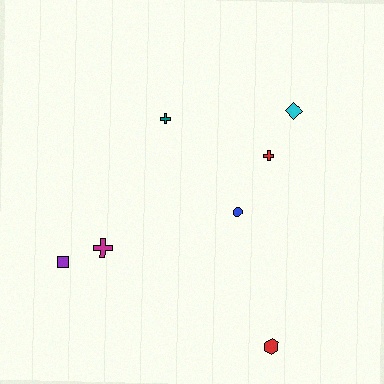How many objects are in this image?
There are 7 objects.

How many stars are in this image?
There are no stars.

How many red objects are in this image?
There are 2 red objects.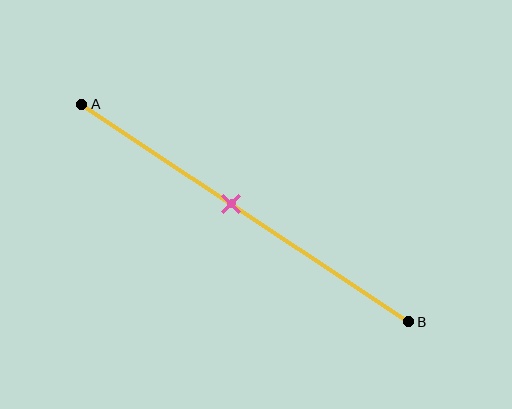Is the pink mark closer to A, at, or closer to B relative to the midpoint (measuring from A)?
The pink mark is closer to point A than the midpoint of segment AB.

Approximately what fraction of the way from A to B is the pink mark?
The pink mark is approximately 45% of the way from A to B.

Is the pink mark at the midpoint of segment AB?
No, the mark is at about 45% from A, not at the 50% midpoint.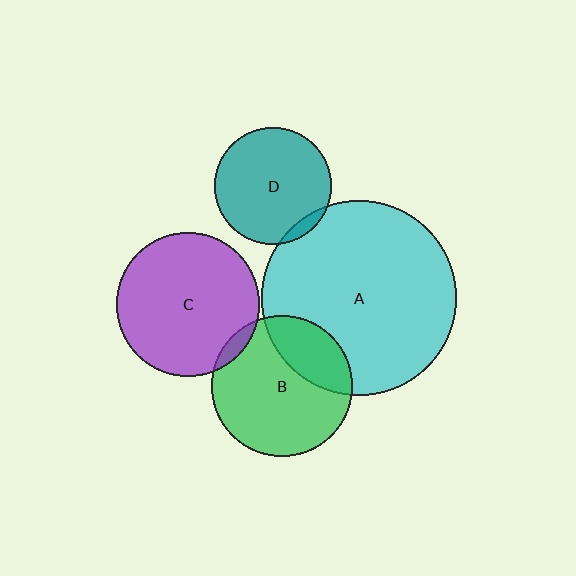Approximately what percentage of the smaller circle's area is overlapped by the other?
Approximately 25%.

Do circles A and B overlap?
Yes.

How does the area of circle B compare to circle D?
Approximately 1.5 times.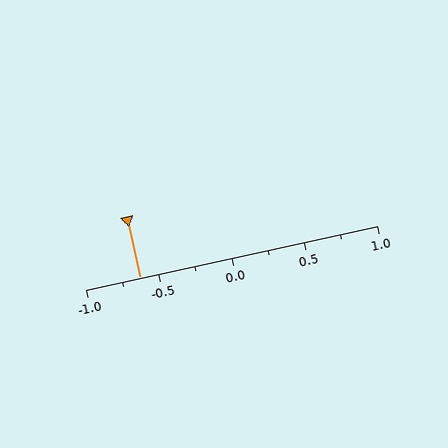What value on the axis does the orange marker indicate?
The marker indicates approximately -0.62.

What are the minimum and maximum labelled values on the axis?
The axis runs from -1.0 to 1.0.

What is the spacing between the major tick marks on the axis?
The major ticks are spaced 0.5 apart.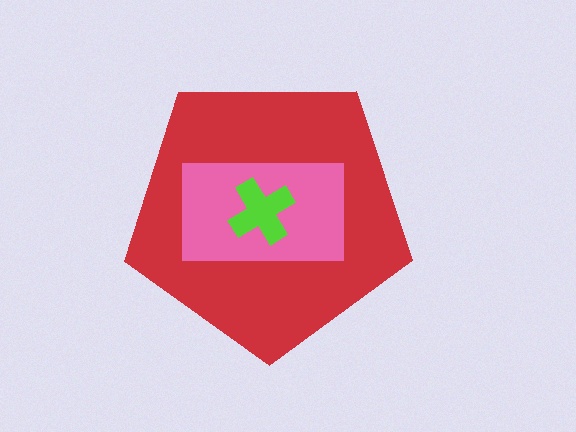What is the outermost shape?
The red pentagon.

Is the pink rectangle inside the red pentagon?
Yes.